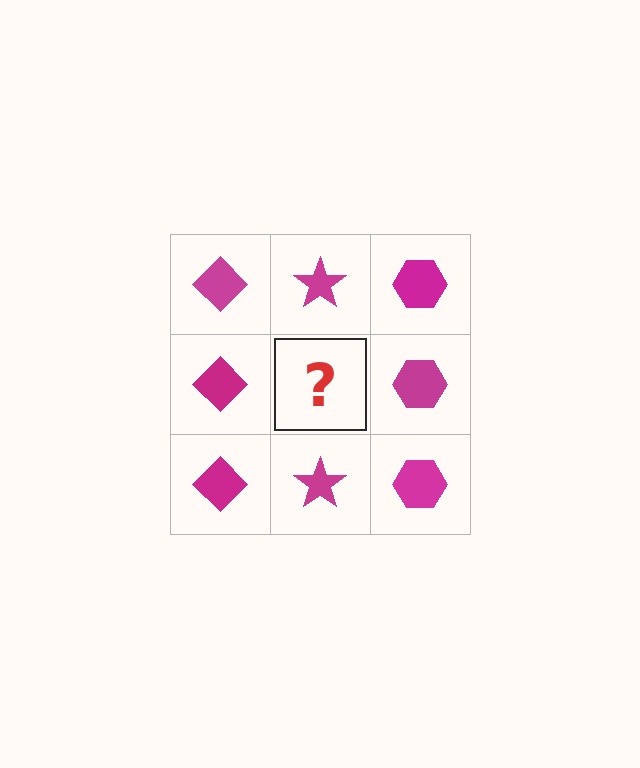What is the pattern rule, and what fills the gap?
The rule is that each column has a consistent shape. The gap should be filled with a magenta star.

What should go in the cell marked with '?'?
The missing cell should contain a magenta star.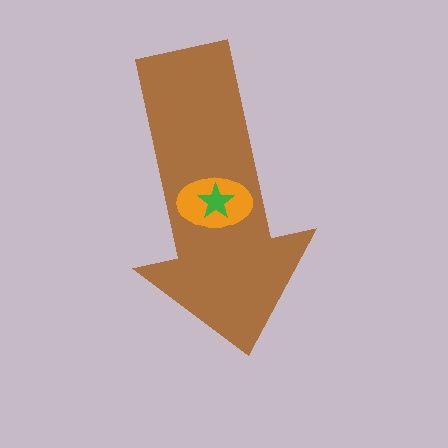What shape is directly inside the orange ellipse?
The green star.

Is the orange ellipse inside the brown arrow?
Yes.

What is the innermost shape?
The green star.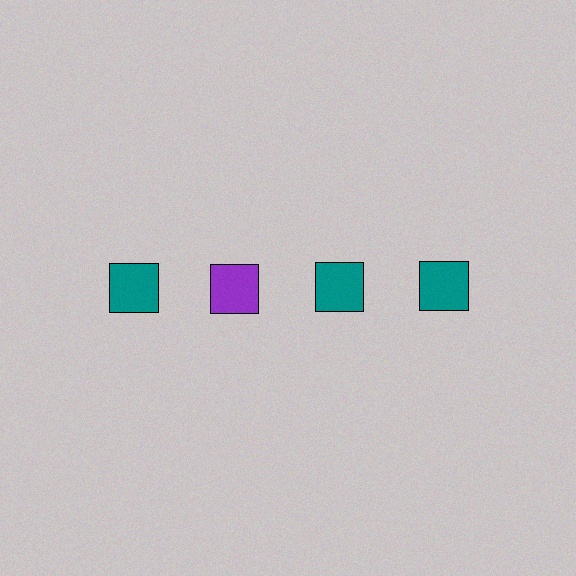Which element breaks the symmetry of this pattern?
The purple square in the top row, second from left column breaks the symmetry. All other shapes are teal squares.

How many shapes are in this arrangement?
There are 4 shapes arranged in a grid pattern.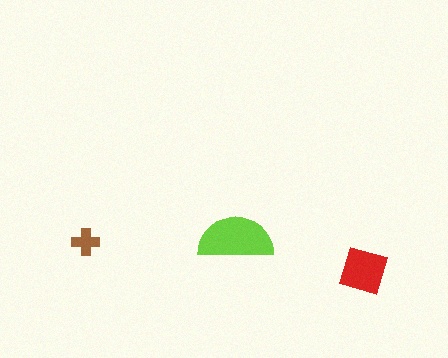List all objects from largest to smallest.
The lime semicircle, the red diamond, the brown cross.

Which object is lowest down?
The red diamond is bottommost.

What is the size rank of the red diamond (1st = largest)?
2nd.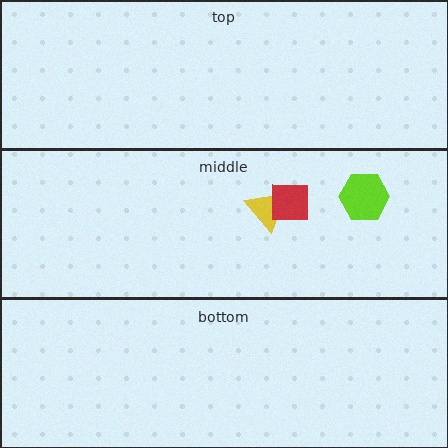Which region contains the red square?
The middle region.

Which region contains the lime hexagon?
The middle region.